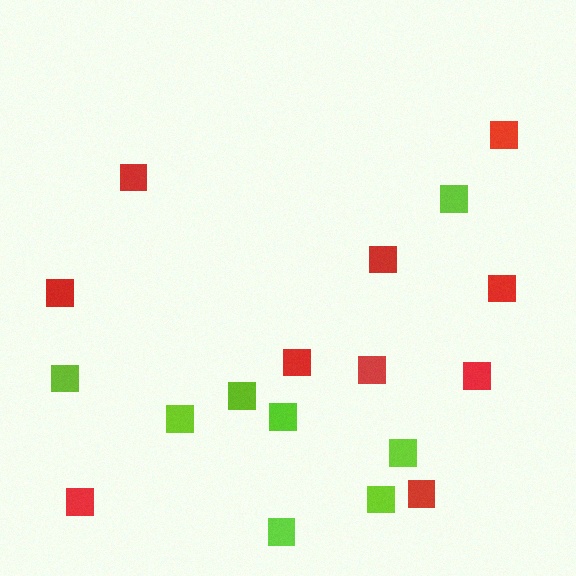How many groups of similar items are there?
There are 2 groups: one group of lime squares (8) and one group of red squares (10).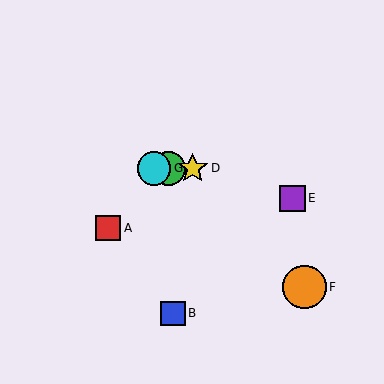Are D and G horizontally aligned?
Yes, both are at y≈168.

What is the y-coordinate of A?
Object A is at y≈228.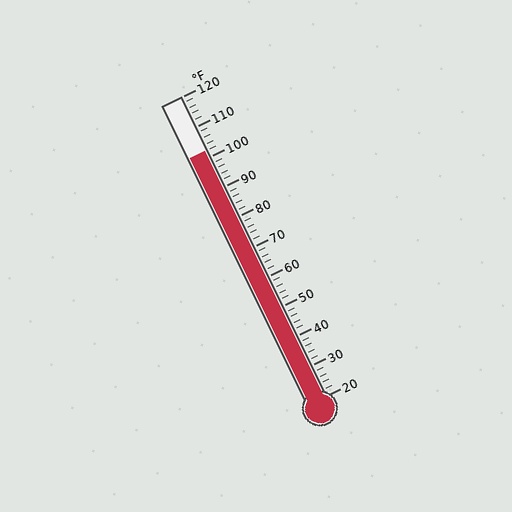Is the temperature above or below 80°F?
The temperature is above 80°F.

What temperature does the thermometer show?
The thermometer shows approximately 102°F.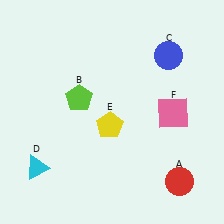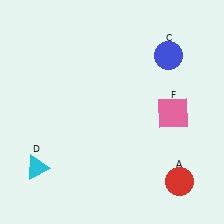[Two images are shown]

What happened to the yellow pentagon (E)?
The yellow pentagon (E) was removed in Image 2. It was in the bottom-left area of Image 1.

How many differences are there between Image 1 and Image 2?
There are 2 differences between the two images.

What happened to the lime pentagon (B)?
The lime pentagon (B) was removed in Image 2. It was in the top-left area of Image 1.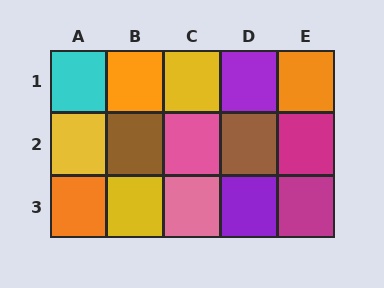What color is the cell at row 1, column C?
Yellow.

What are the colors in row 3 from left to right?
Orange, yellow, pink, purple, magenta.